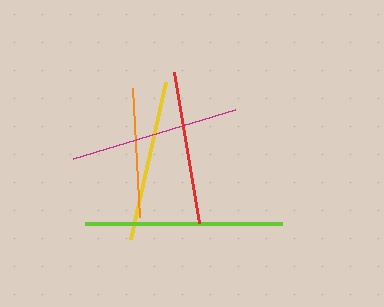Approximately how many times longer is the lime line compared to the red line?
The lime line is approximately 1.3 times the length of the red line.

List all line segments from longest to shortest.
From longest to shortest: lime, magenta, yellow, red, orange.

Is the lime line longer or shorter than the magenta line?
The lime line is longer than the magenta line.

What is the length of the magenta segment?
The magenta segment is approximately 169 pixels long.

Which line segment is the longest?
The lime line is the longest at approximately 197 pixels.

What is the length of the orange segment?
The orange segment is approximately 130 pixels long.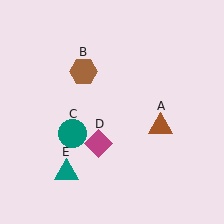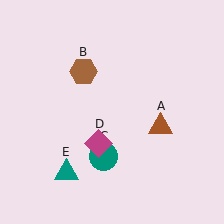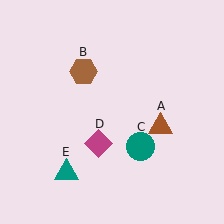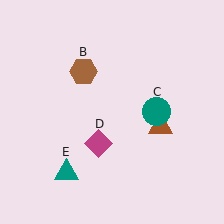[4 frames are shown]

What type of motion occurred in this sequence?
The teal circle (object C) rotated counterclockwise around the center of the scene.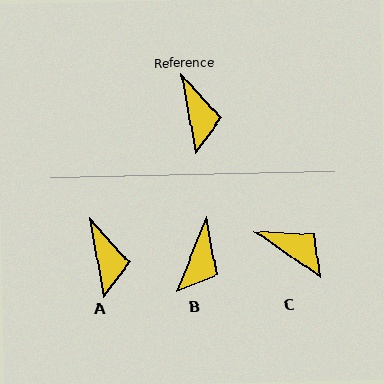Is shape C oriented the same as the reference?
No, it is off by about 44 degrees.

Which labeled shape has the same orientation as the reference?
A.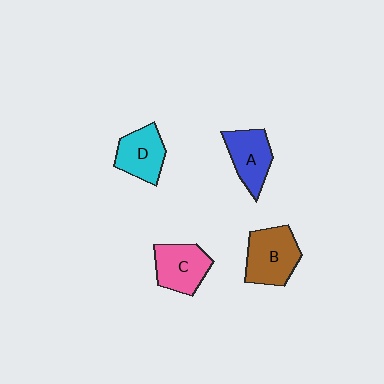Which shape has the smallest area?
Shape D (cyan).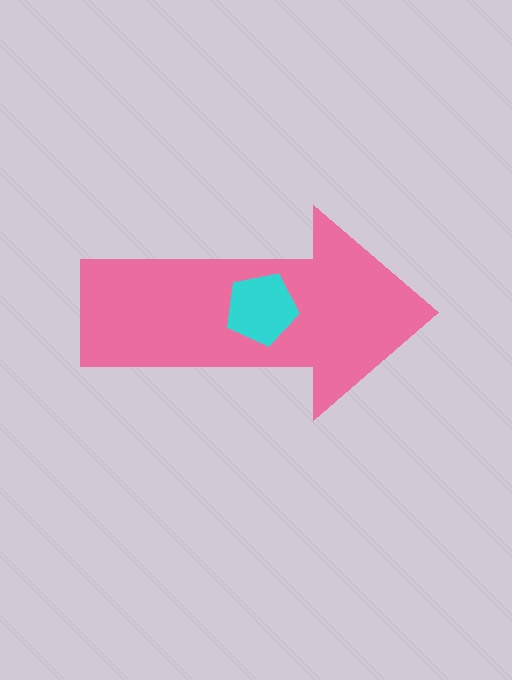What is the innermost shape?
The cyan pentagon.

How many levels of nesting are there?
2.